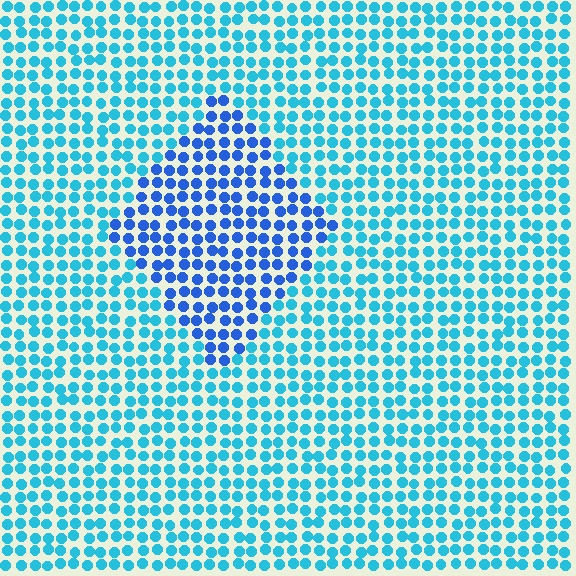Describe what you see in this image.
The image is filled with small cyan elements in a uniform arrangement. A diamond-shaped region is visible where the elements are tinted to a slightly different hue, forming a subtle color boundary.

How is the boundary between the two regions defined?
The boundary is defined purely by a slight shift in hue (about 32 degrees). Spacing, size, and orientation are identical on both sides.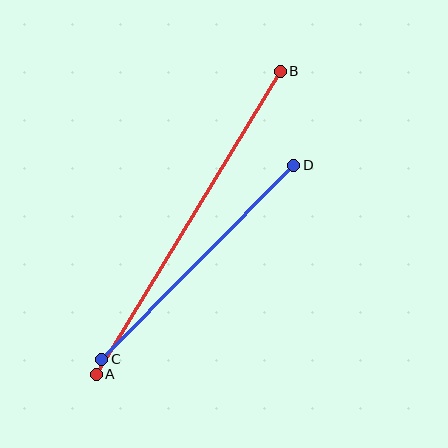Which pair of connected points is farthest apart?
Points A and B are farthest apart.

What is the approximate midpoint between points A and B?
The midpoint is at approximately (188, 223) pixels.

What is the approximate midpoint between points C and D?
The midpoint is at approximately (198, 262) pixels.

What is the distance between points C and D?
The distance is approximately 273 pixels.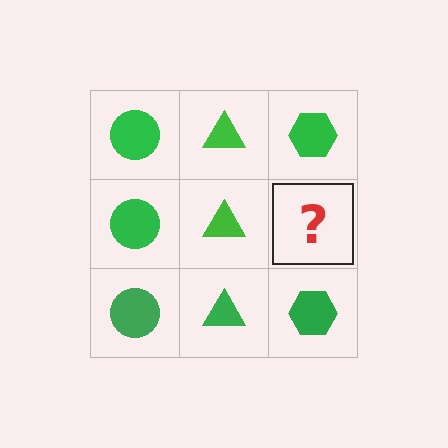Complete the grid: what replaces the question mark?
The question mark should be replaced with a green hexagon.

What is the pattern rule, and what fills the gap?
The rule is that each column has a consistent shape. The gap should be filled with a green hexagon.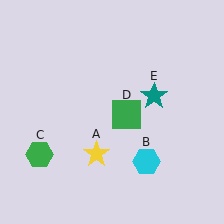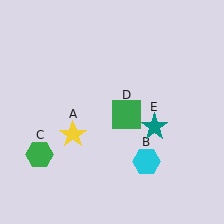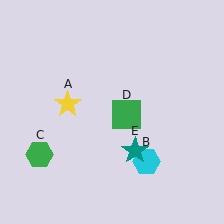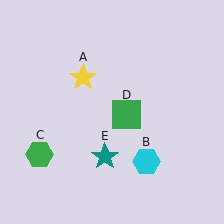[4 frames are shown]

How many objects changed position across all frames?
2 objects changed position: yellow star (object A), teal star (object E).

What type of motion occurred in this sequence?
The yellow star (object A), teal star (object E) rotated clockwise around the center of the scene.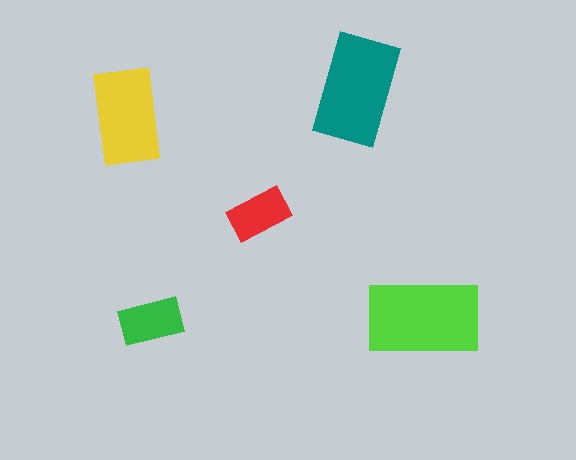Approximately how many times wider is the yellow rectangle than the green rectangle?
About 1.5 times wider.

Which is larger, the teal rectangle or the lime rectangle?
The lime one.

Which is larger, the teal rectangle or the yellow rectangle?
The teal one.